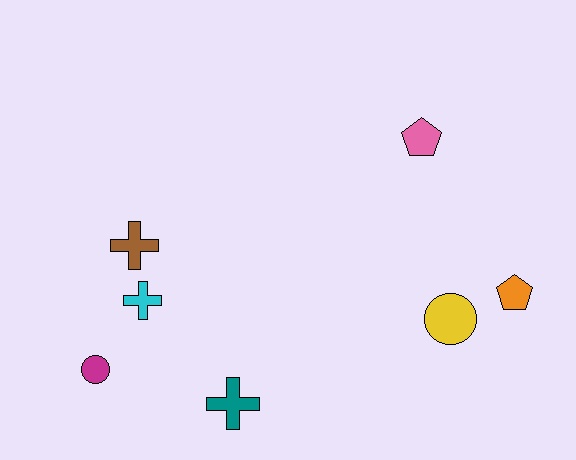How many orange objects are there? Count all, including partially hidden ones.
There is 1 orange object.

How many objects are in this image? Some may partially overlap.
There are 7 objects.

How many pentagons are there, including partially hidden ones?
There are 2 pentagons.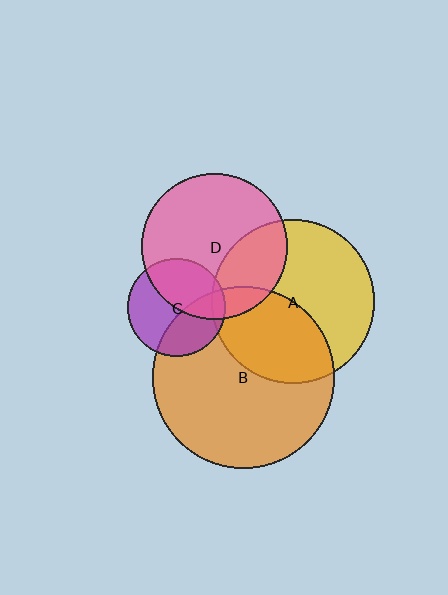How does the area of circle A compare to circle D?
Approximately 1.3 times.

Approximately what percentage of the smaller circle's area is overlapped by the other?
Approximately 5%.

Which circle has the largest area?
Circle B (orange).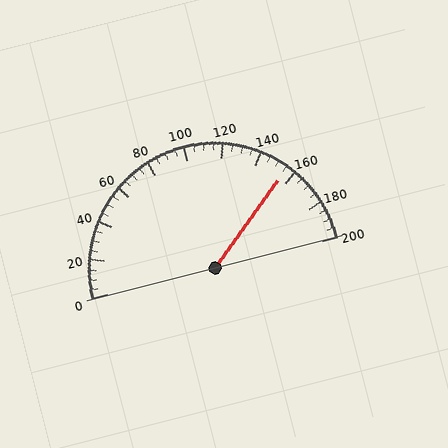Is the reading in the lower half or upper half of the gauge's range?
The reading is in the upper half of the range (0 to 200).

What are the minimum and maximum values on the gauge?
The gauge ranges from 0 to 200.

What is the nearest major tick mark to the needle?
The nearest major tick mark is 160.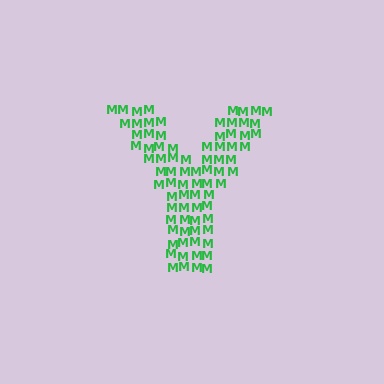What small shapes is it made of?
It is made of small letter M's.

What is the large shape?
The large shape is the letter Y.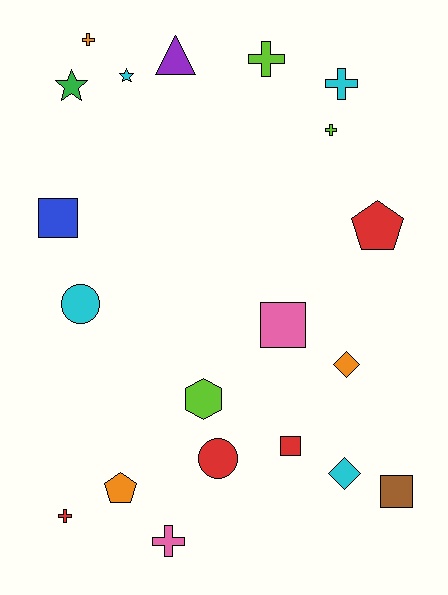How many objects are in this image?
There are 20 objects.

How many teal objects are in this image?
There are no teal objects.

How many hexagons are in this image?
There is 1 hexagon.